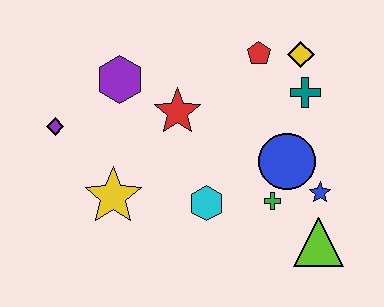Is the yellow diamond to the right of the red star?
Yes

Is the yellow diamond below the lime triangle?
No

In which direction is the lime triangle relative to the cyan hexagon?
The lime triangle is to the right of the cyan hexagon.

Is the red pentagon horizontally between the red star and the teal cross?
Yes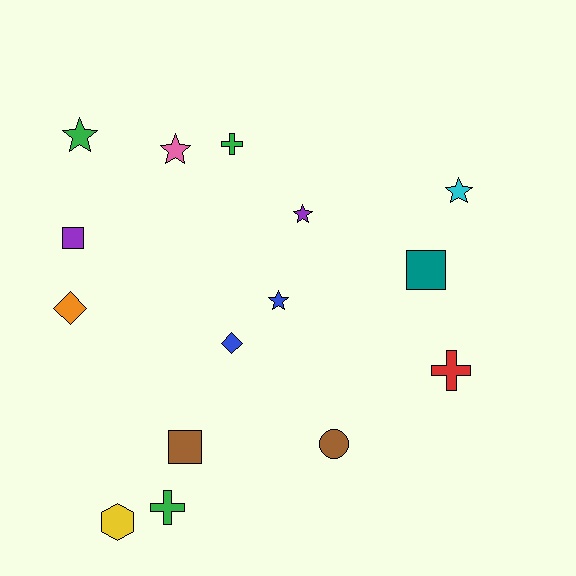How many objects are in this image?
There are 15 objects.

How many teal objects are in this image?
There is 1 teal object.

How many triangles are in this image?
There are no triangles.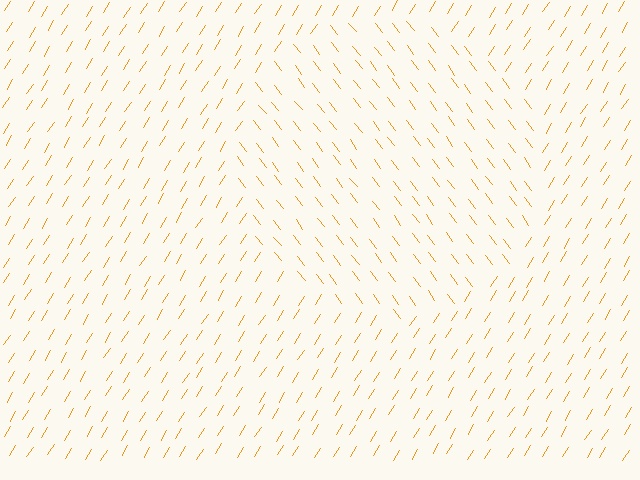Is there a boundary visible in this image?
Yes, there is a texture boundary formed by a change in line orientation.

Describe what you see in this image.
The image is filled with small orange line segments. A circle region in the image has lines oriented differently from the surrounding lines, creating a visible texture boundary.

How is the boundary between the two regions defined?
The boundary is defined purely by a change in line orientation (approximately 69 degrees difference). All lines are the same color and thickness.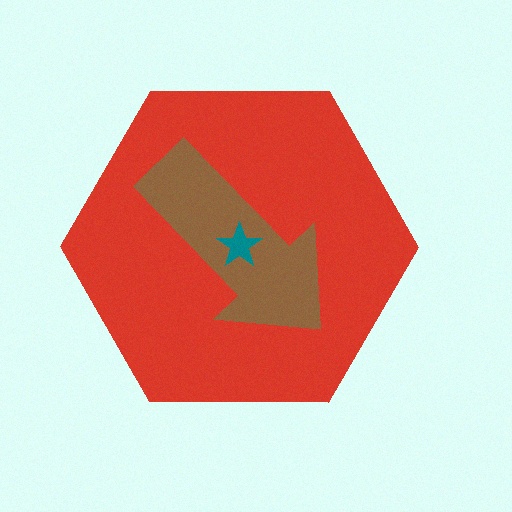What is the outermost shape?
The red hexagon.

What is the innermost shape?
The teal star.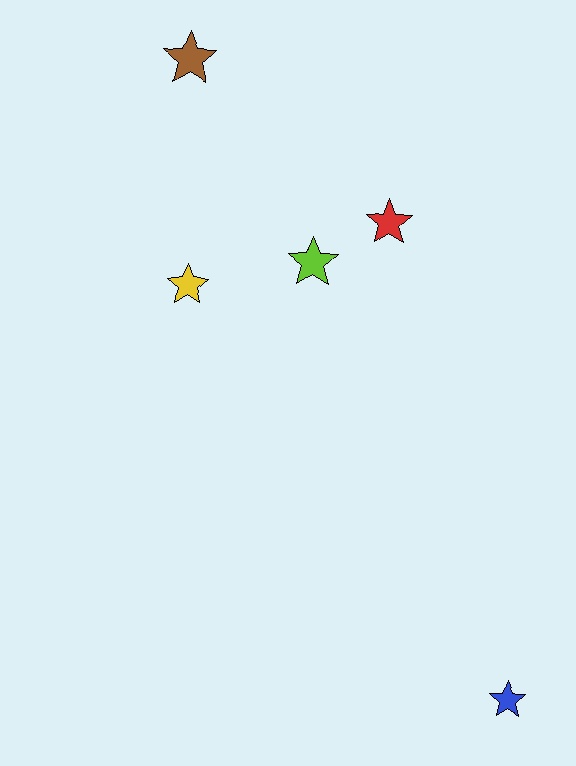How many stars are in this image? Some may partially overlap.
There are 5 stars.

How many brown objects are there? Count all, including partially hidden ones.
There is 1 brown object.